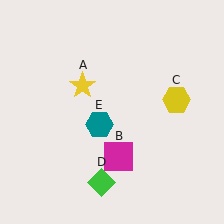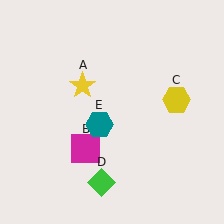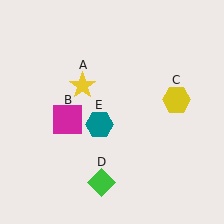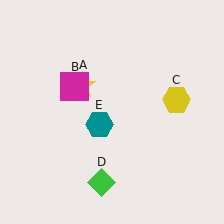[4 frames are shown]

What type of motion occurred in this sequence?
The magenta square (object B) rotated clockwise around the center of the scene.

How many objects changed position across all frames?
1 object changed position: magenta square (object B).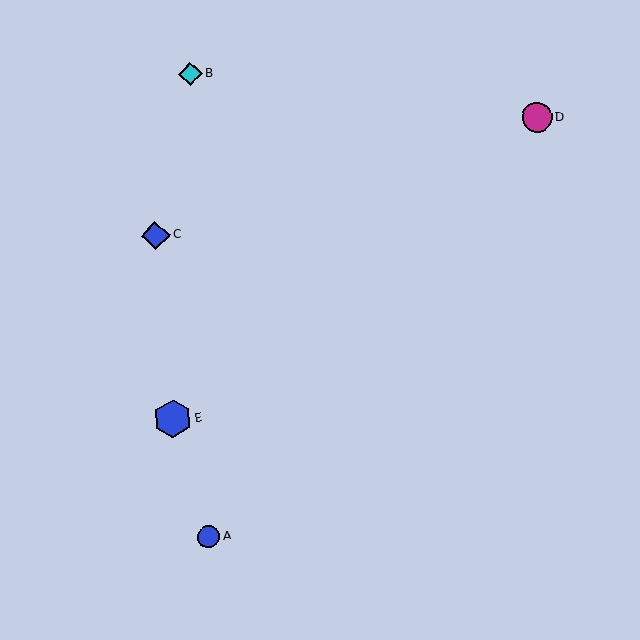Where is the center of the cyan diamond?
The center of the cyan diamond is at (190, 74).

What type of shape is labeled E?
Shape E is a blue hexagon.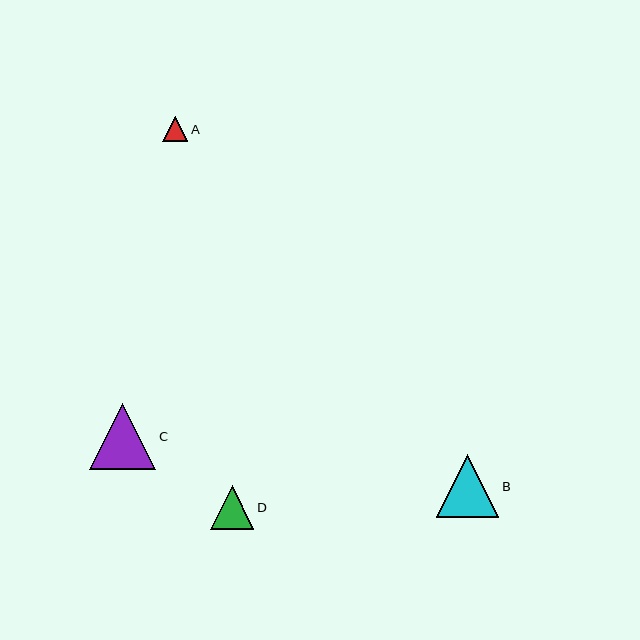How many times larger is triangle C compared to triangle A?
Triangle C is approximately 2.7 times the size of triangle A.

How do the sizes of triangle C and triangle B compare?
Triangle C and triangle B are approximately the same size.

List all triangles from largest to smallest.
From largest to smallest: C, B, D, A.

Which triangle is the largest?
Triangle C is the largest with a size of approximately 66 pixels.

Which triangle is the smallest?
Triangle A is the smallest with a size of approximately 25 pixels.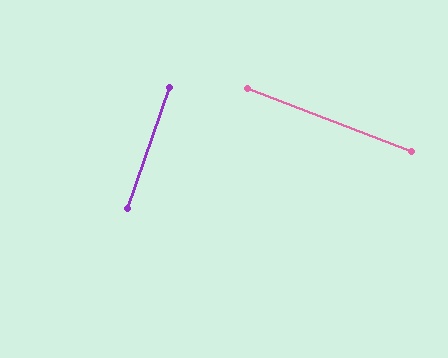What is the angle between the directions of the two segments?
Approximately 88 degrees.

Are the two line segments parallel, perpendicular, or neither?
Perpendicular — they meet at approximately 88°.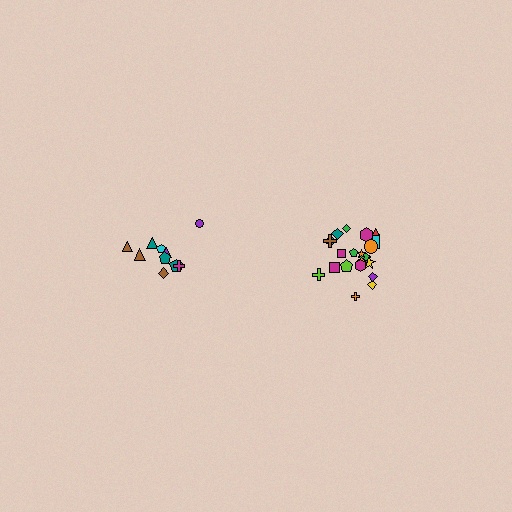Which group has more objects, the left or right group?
The right group.